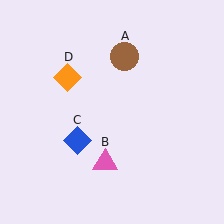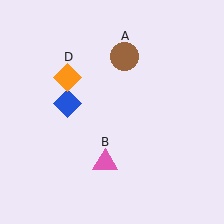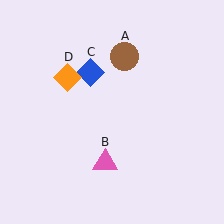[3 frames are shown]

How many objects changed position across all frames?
1 object changed position: blue diamond (object C).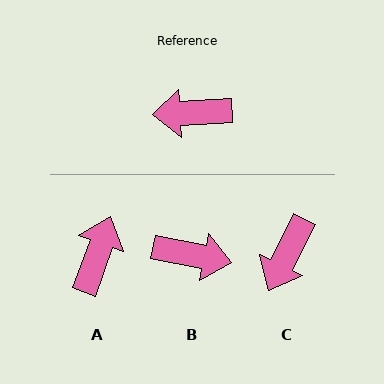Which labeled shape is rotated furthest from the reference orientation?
B, about 166 degrees away.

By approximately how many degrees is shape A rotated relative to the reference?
Approximately 113 degrees clockwise.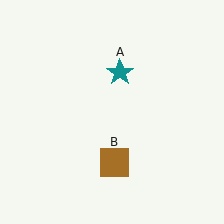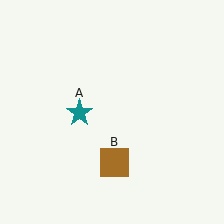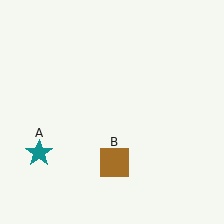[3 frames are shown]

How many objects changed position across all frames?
1 object changed position: teal star (object A).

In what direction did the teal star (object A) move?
The teal star (object A) moved down and to the left.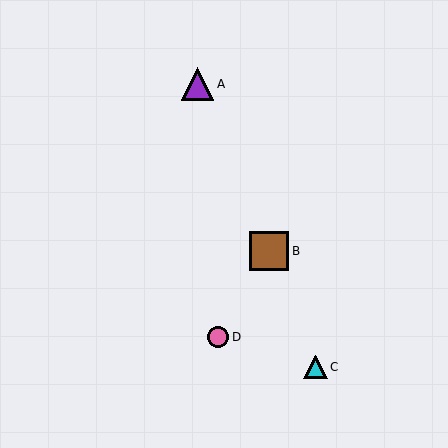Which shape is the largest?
The brown square (labeled B) is the largest.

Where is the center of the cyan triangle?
The center of the cyan triangle is at (315, 367).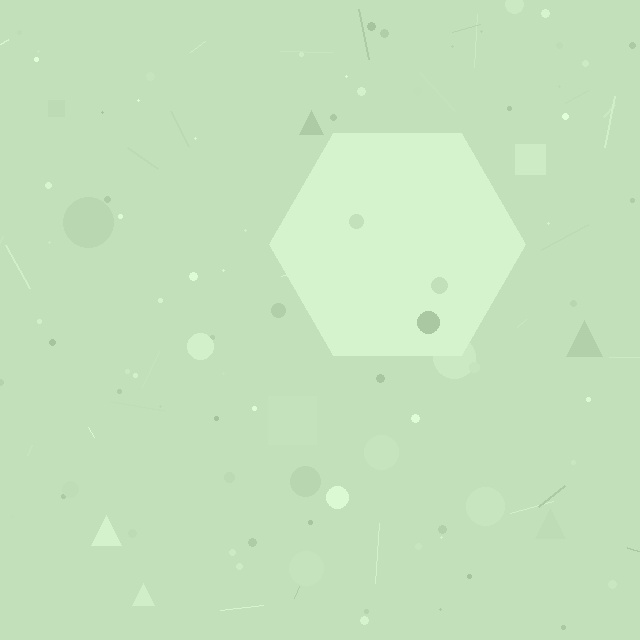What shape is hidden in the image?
A hexagon is hidden in the image.